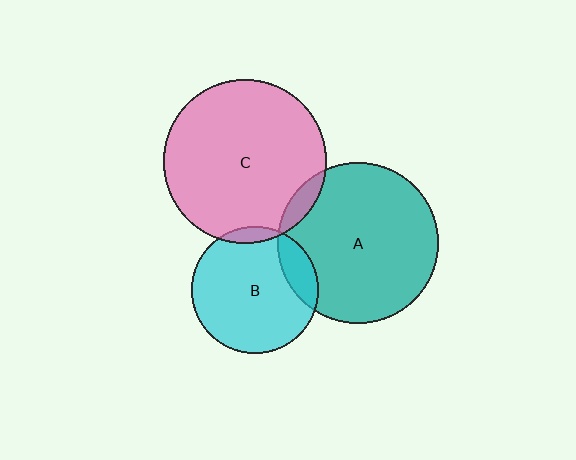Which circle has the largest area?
Circle C (pink).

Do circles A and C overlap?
Yes.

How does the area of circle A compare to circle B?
Approximately 1.6 times.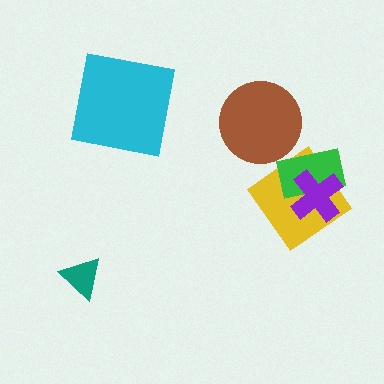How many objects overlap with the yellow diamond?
2 objects overlap with the yellow diamond.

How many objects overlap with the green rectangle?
2 objects overlap with the green rectangle.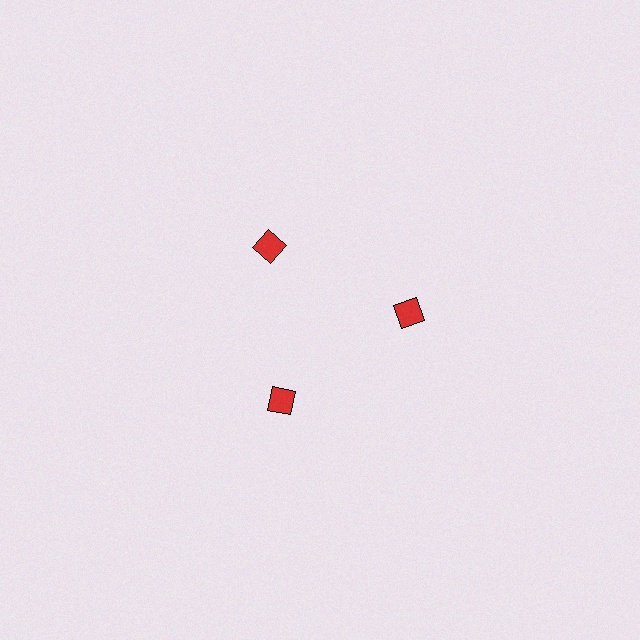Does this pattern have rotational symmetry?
Yes, this pattern has 3-fold rotational symmetry. It looks the same after rotating 120 degrees around the center.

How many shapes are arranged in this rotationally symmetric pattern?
There are 3 shapes, arranged in 3 groups of 1.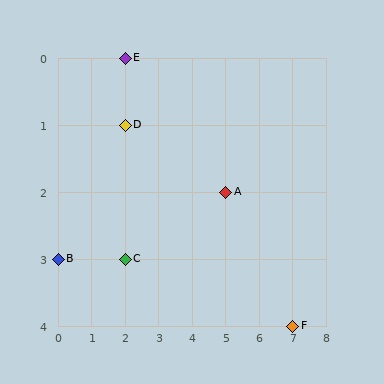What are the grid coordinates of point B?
Point B is at grid coordinates (0, 3).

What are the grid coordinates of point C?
Point C is at grid coordinates (2, 3).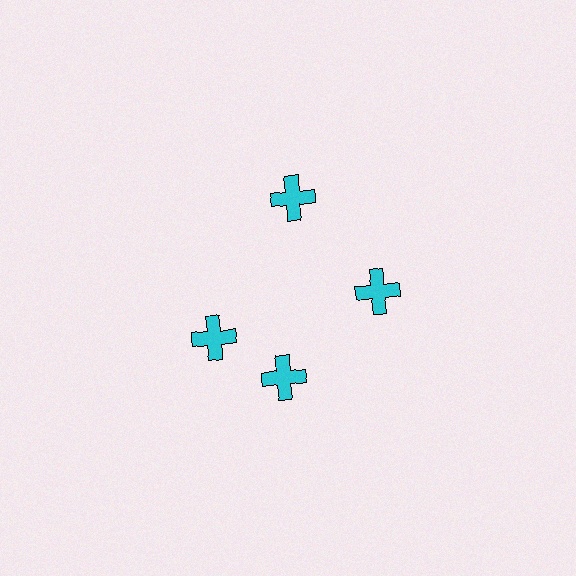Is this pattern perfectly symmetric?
No. The 4 cyan crosses are arranged in a ring, but one element near the 9 o'clock position is rotated out of alignment along the ring, breaking the 4-fold rotational symmetry.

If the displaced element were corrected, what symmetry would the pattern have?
It would have 4-fold rotational symmetry — the pattern would map onto itself every 90 degrees.